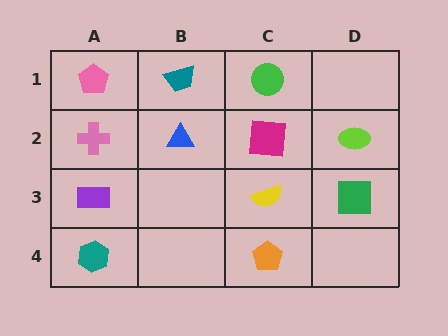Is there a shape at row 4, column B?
No, that cell is empty.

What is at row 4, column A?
A teal hexagon.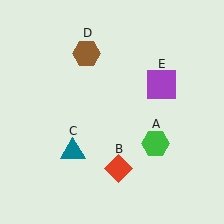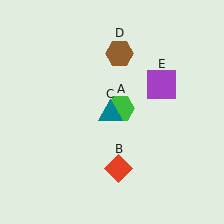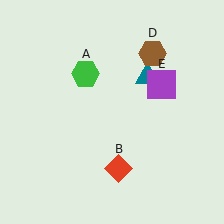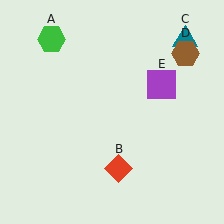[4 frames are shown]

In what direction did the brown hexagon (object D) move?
The brown hexagon (object D) moved right.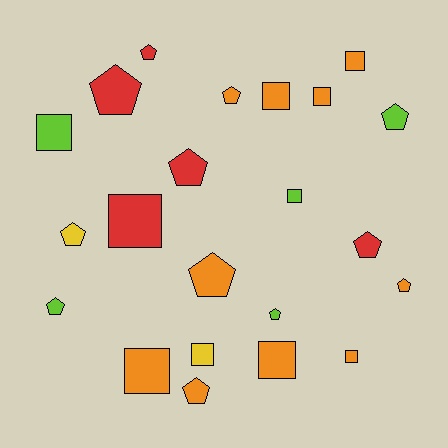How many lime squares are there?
There are 2 lime squares.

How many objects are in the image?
There are 22 objects.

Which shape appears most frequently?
Pentagon, with 12 objects.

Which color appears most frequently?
Orange, with 10 objects.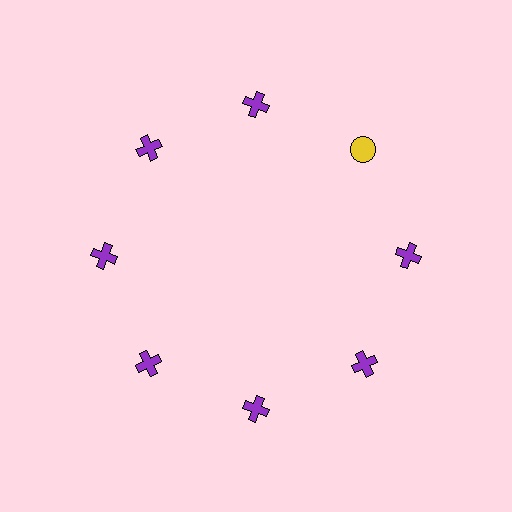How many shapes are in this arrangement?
There are 8 shapes arranged in a ring pattern.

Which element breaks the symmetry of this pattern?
The yellow circle at roughly the 2 o'clock position breaks the symmetry. All other shapes are purple crosses.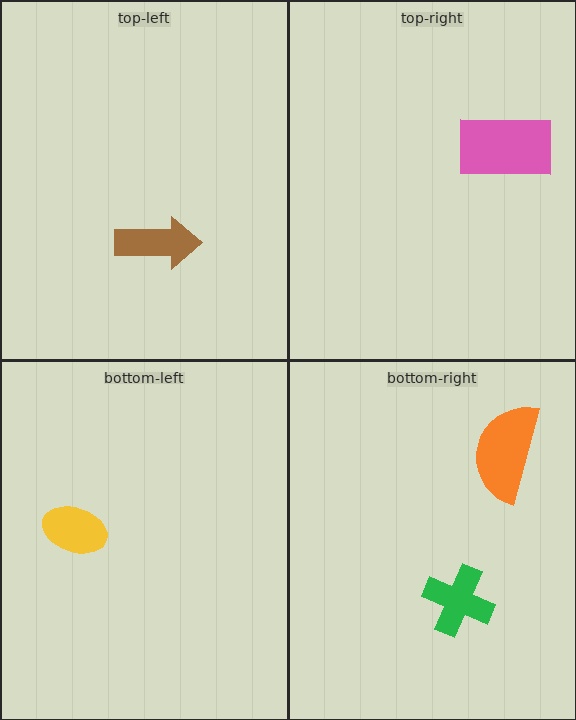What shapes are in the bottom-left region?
The yellow ellipse.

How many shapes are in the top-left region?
1.